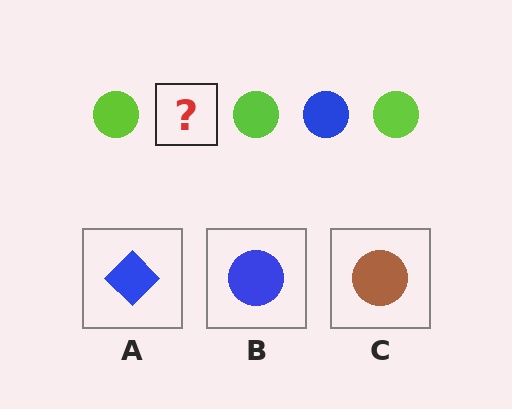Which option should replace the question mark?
Option B.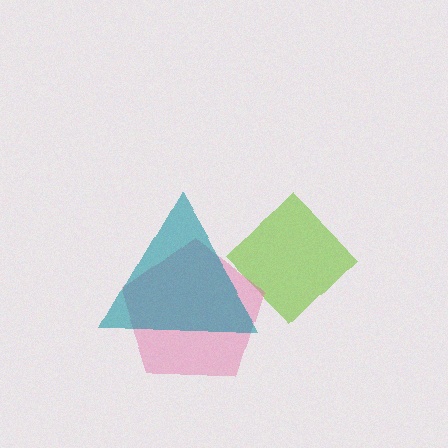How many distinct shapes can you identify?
There are 3 distinct shapes: a lime diamond, a pink pentagon, a teal triangle.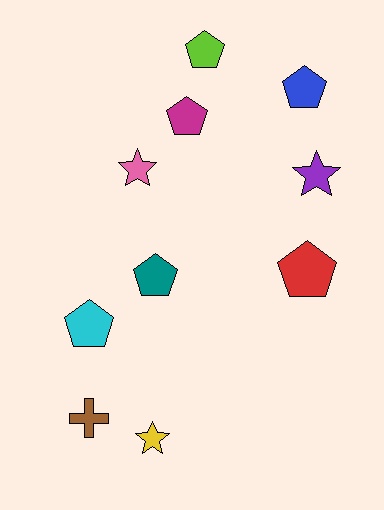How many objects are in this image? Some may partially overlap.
There are 10 objects.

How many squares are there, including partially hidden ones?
There are no squares.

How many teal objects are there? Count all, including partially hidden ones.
There is 1 teal object.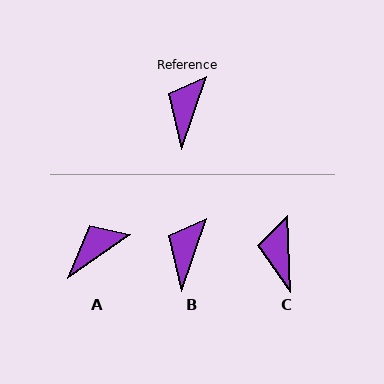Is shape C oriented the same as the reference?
No, it is off by about 22 degrees.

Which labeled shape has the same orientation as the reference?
B.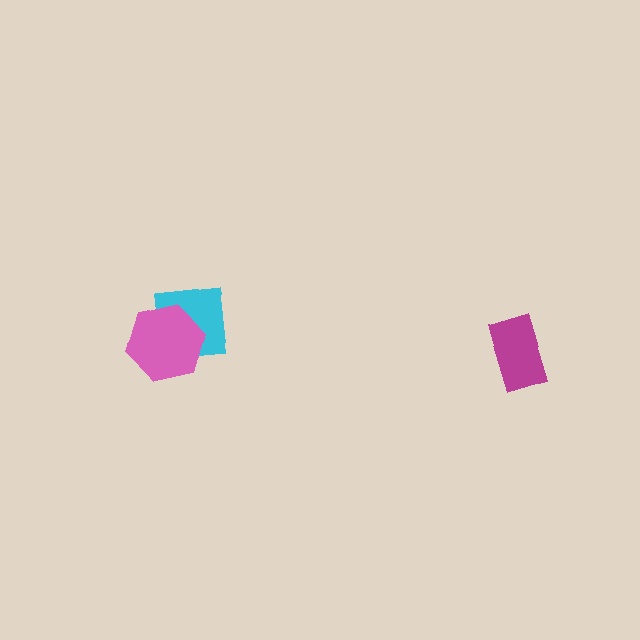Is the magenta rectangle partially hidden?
No, no other shape covers it.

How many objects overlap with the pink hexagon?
1 object overlaps with the pink hexagon.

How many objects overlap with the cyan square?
1 object overlaps with the cyan square.